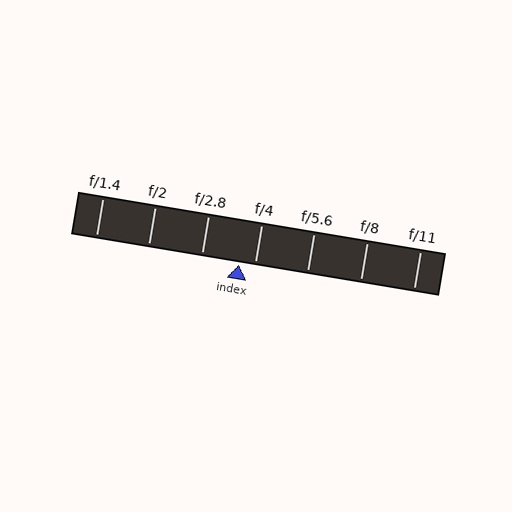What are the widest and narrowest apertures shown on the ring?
The widest aperture shown is f/1.4 and the narrowest is f/11.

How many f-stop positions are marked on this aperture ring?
There are 7 f-stop positions marked.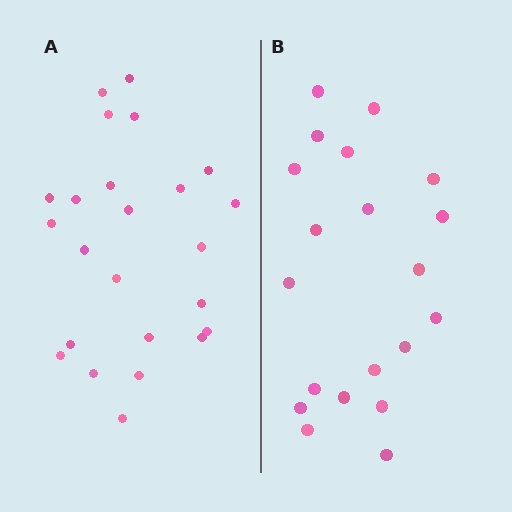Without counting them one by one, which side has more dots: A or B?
Region A (the left region) has more dots.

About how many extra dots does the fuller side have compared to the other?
Region A has about 4 more dots than region B.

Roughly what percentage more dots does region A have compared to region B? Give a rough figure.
About 20% more.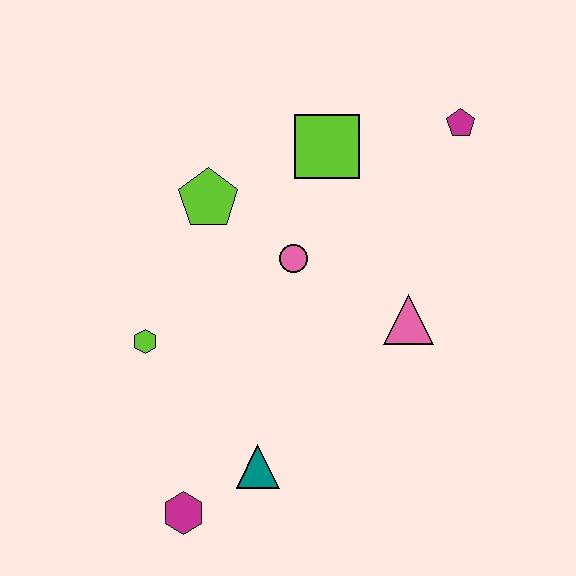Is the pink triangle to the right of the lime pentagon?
Yes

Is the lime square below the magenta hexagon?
No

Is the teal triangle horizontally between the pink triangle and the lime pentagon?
Yes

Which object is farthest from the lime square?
The magenta hexagon is farthest from the lime square.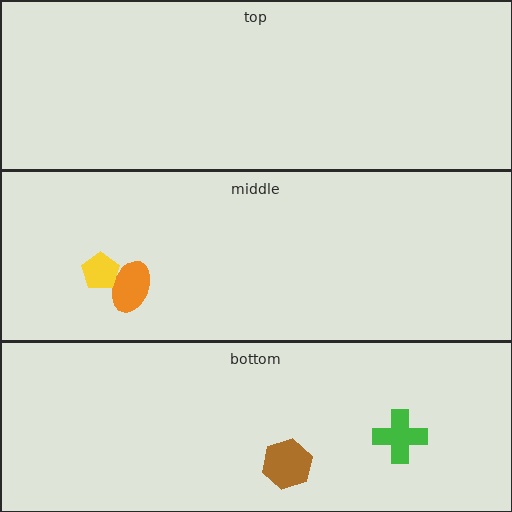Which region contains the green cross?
The bottom region.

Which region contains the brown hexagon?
The bottom region.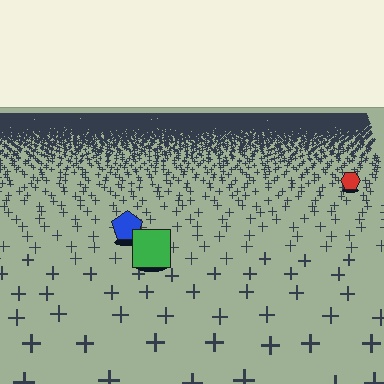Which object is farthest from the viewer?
The red hexagon is farthest from the viewer. It appears smaller and the ground texture around it is denser.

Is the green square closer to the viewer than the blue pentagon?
Yes. The green square is closer — you can tell from the texture gradient: the ground texture is coarser near it.